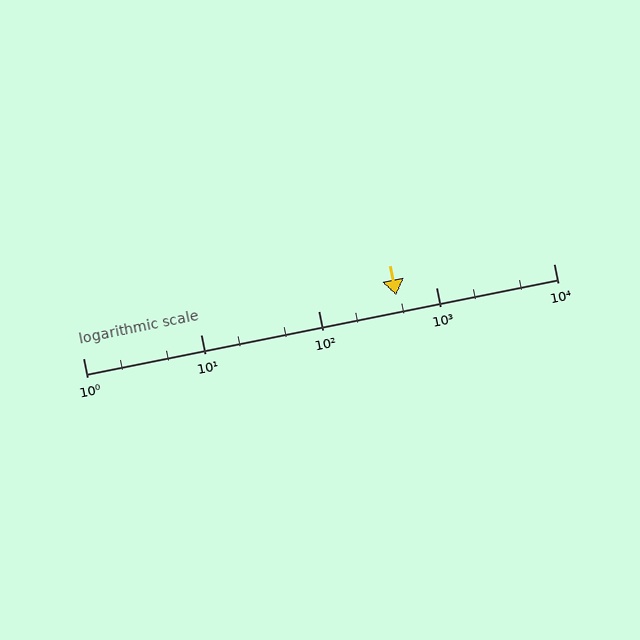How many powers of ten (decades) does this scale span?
The scale spans 4 decades, from 1 to 10000.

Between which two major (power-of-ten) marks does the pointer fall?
The pointer is between 100 and 1000.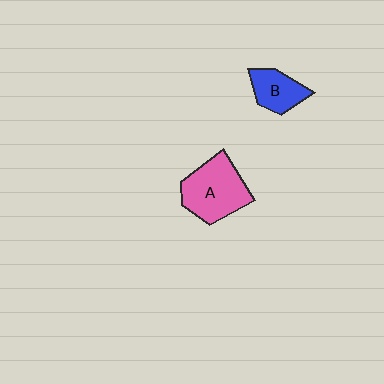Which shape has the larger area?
Shape A (pink).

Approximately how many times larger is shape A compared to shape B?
Approximately 1.8 times.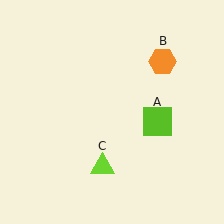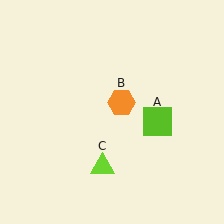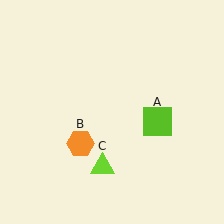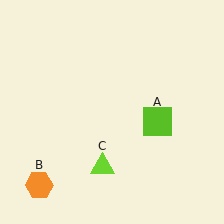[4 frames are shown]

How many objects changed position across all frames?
1 object changed position: orange hexagon (object B).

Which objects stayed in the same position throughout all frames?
Lime square (object A) and lime triangle (object C) remained stationary.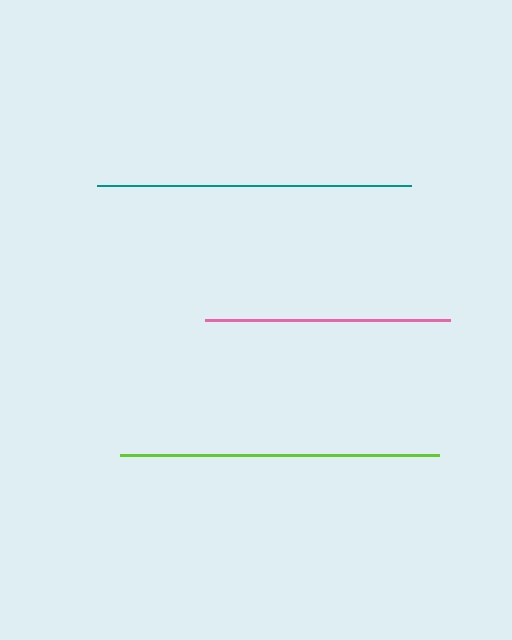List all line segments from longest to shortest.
From longest to shortest: lime, teal, pink.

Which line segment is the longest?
The lime line is the longest at approximately 319 pixels.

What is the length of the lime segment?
The lime segment is approximately 319 pixels long.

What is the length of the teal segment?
The teal segment is approximately 315 pixels long.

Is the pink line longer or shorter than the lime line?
The lime line is longer than the pink line.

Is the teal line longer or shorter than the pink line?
The teal line is longer than the pink line.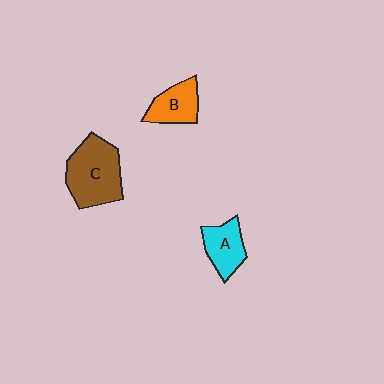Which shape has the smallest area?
Shape B (orange).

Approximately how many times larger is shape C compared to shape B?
Approximately 1.8 times.